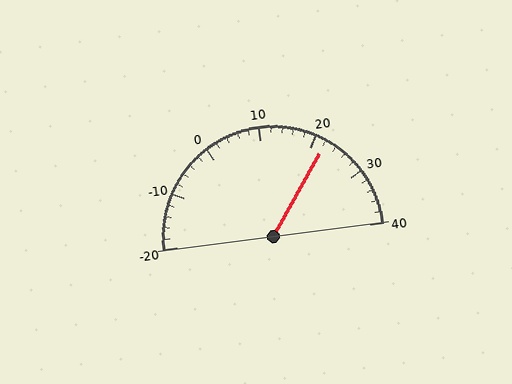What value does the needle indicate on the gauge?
The needle indicates approximately 22.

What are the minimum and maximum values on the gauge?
The gauge ranges from -20 to 40.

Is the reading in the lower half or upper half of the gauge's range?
The reading is in the upper half of the range (-20 to 40).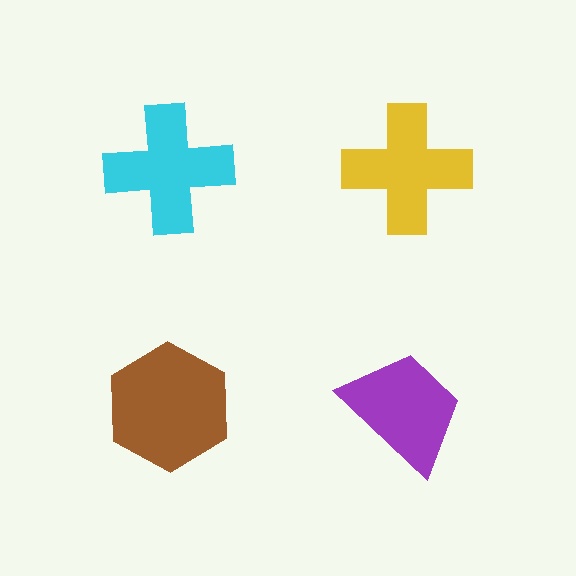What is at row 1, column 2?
A yellow cross.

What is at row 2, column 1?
A brown hexagon.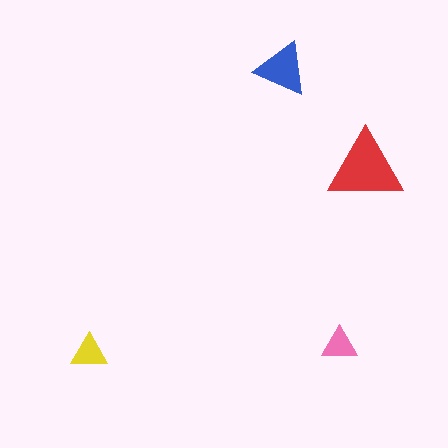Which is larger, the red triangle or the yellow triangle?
The red one.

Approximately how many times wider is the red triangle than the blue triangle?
About 1.5 times wider.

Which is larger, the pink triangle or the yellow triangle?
The yellow one.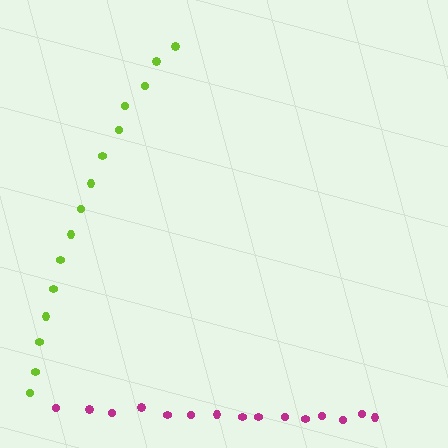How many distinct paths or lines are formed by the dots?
There are 2 distinct paths.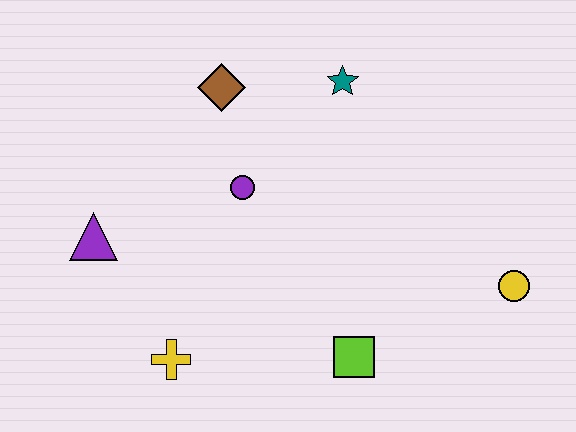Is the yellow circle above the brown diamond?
No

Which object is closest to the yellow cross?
The purple triangle is closest to the yellow cross.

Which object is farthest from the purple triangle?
The yellow circle is farthest from the purple triangle.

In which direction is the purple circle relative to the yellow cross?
The purple circle is above the yellow cross.